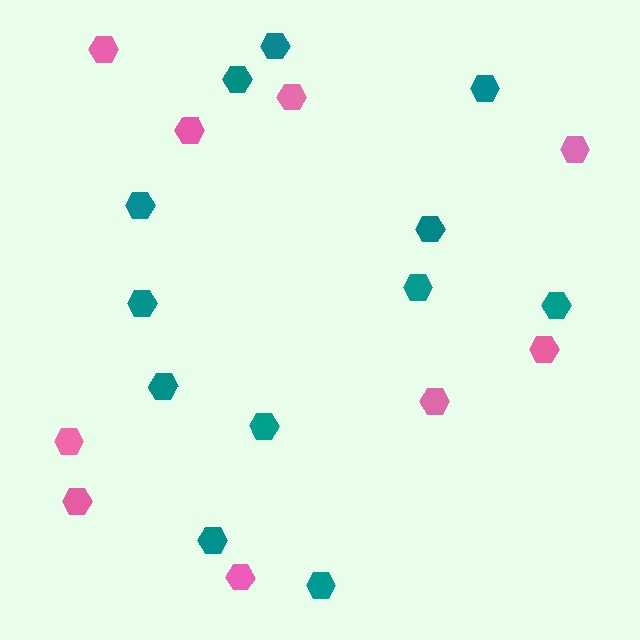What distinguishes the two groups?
There are 2 groups: one group of teal hexagons (12) and one group of pink hexagons (9).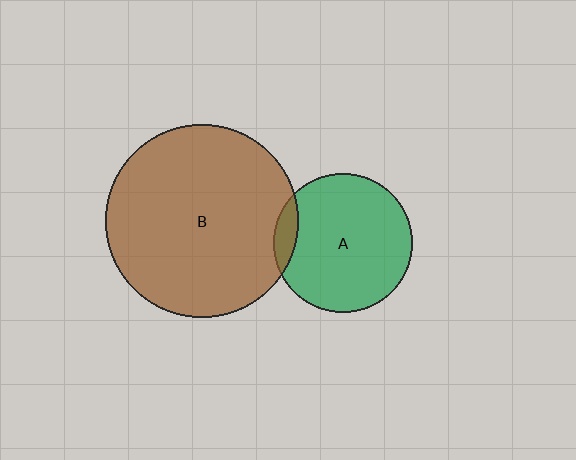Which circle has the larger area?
Circle B (brown).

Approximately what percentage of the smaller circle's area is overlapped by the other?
Approximately 10%.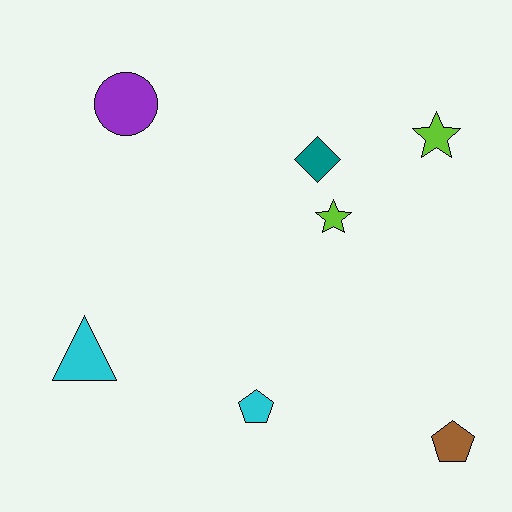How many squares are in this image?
There are no squares.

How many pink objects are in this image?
There are no pink objects.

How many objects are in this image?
There are 7 objects.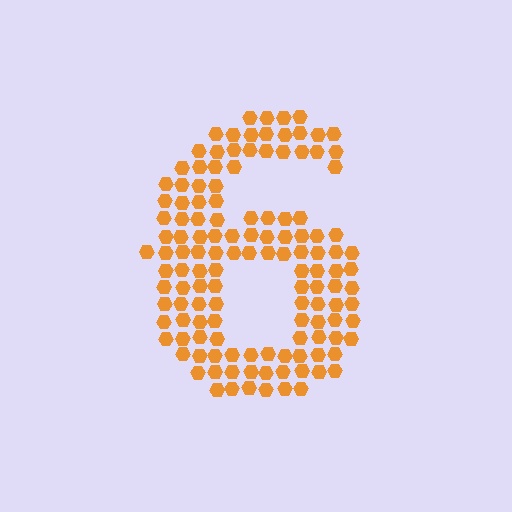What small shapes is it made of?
It is made of small hexagons.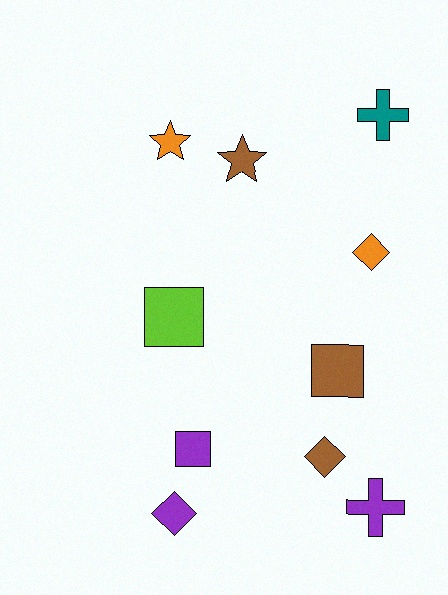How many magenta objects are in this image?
There are no magenta objects.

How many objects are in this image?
There are 10 objects.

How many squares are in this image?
There are 3 squares.